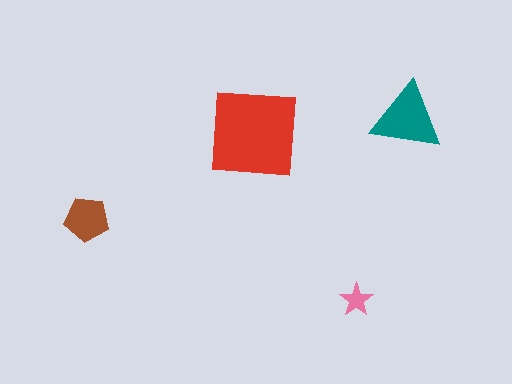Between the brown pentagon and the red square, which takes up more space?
The red square.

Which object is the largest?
The red square.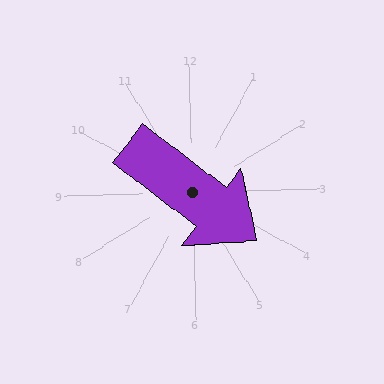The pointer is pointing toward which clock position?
Roughly 4 o'clock.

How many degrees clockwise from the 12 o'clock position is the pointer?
Approximately 129 degrees.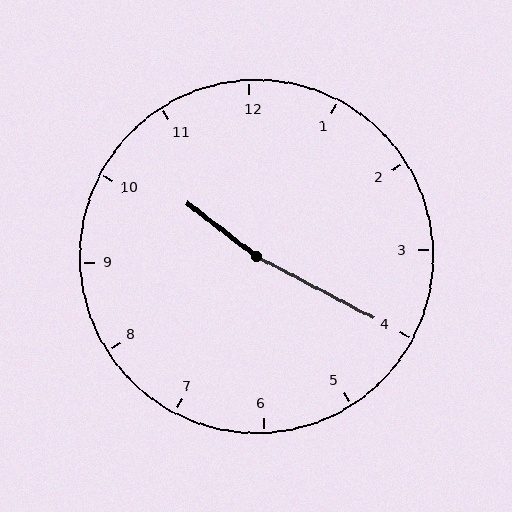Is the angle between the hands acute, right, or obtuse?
It is obtuse.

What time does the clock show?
10:20.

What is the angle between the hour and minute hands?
Approximately 170 degrees.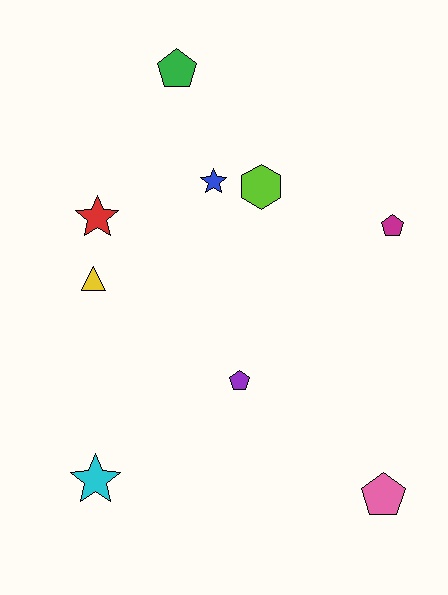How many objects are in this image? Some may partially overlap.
There are 9 objects.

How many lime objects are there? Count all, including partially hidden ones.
There is 1 lime object.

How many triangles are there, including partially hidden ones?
There is 1 triangle.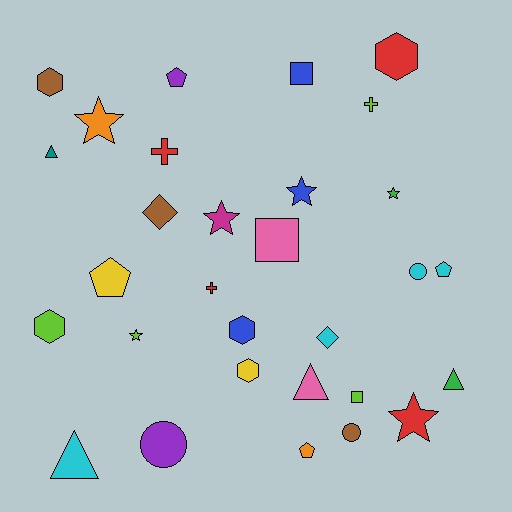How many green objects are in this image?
There are 2 green objects.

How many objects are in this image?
There are 30 objects.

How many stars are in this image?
There are 6 stars.